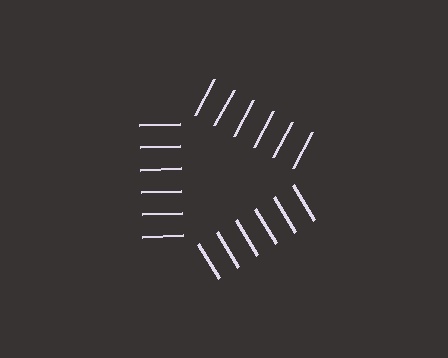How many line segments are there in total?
18 — 6 along each of the 3 edges.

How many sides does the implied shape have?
3 sides — the line-ends trace a triangle.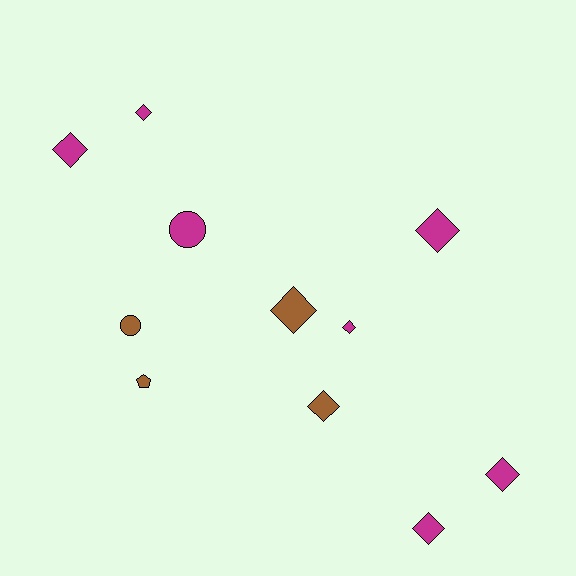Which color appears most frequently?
Magenta, with 7 objects.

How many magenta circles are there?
There is 1 magenta circle.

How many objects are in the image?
There are 11 objects.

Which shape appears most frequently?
Diamond, with 8 objects.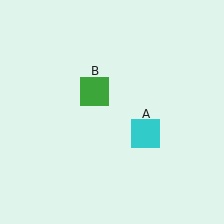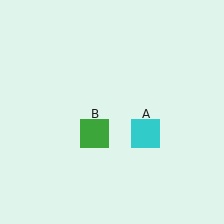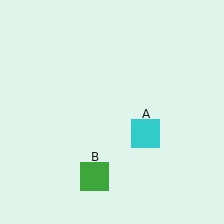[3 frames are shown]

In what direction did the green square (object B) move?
The green square (object B) moved down.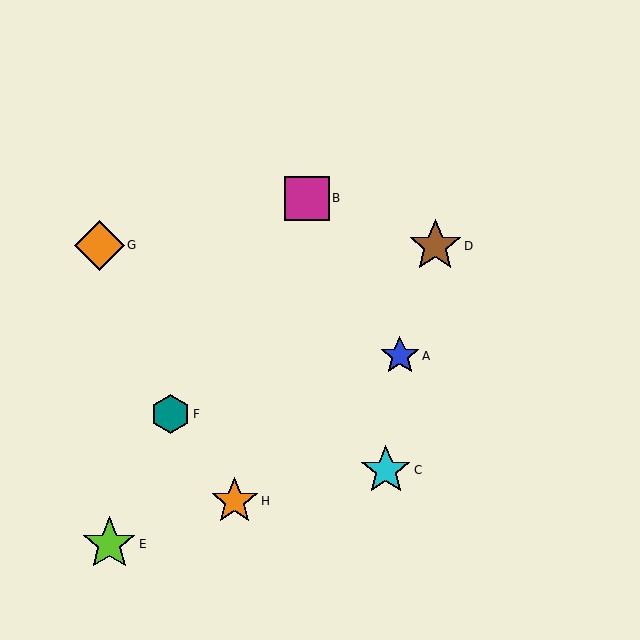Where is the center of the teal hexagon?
The center of the teal hexagon is at (170, 414).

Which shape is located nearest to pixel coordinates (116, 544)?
The lime star (labeled E) at (109, 544) is nearest to that location.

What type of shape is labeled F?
Shape F is a teal hexagon.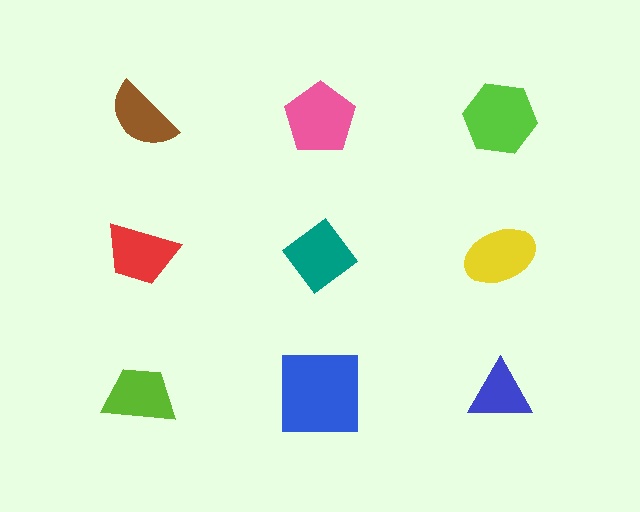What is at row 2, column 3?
A yellow ellipse.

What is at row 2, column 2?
A teal diamond.